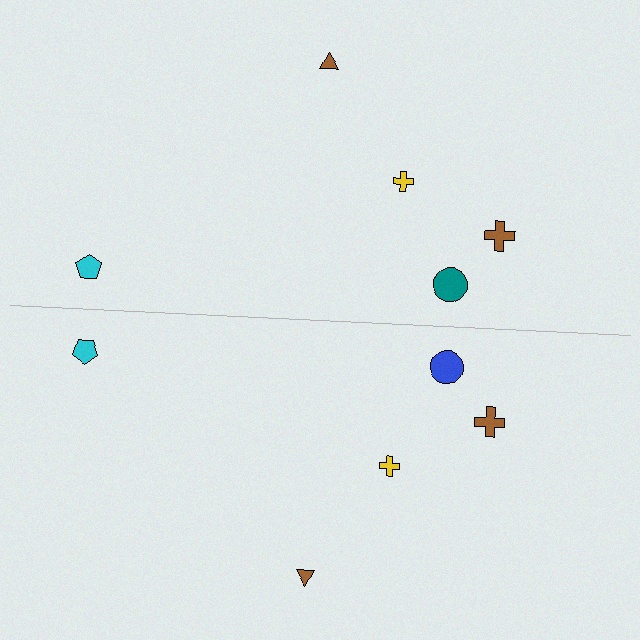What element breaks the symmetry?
The blue circle on the bottom side breaks the symmetry — its mirror counterpart is teal.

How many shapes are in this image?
There are 10 shapes in this image.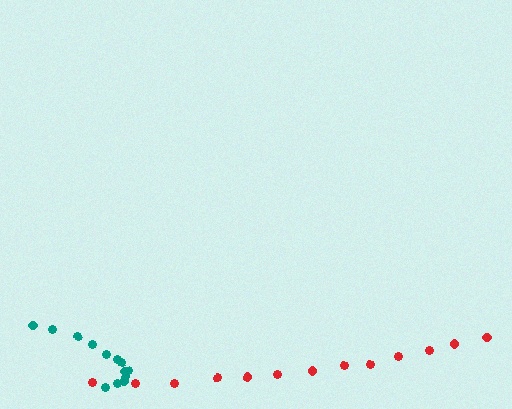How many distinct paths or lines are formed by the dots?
There are 2 distinct paths.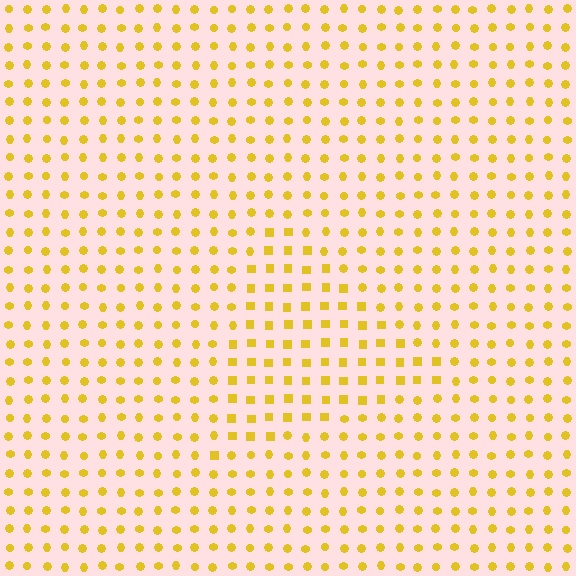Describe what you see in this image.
The image is filled with small yellow elements arranged in a uniform grid. A triangle-shaped region contains squares, while the surrounding area contains circles. The boundary is defined purely by the change in element shape.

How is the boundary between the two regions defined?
The boundary is defined by a change in element shape: squares inside vs. circles outside. All elements share the same color and spacing.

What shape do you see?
I see a triangle.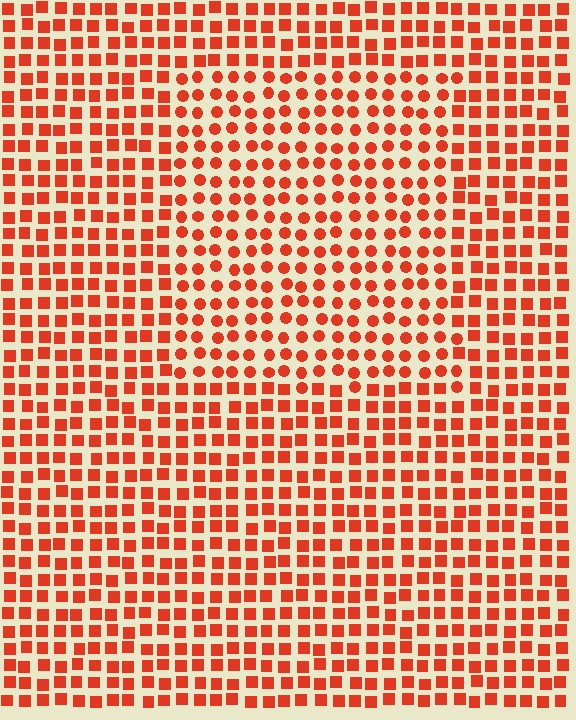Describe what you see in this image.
The image is filled with small red elements arranged in a uniform grid. A rectangle-shaped region contains circles, while the surrounding area contains squares. The boundary is defined purely by the change in element shape.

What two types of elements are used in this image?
The image uses circles inside the rectangle region and squares outside it.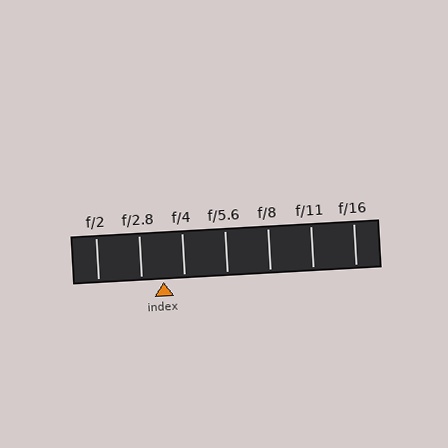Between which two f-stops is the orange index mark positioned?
The index mark is between f/2.8 and f/4.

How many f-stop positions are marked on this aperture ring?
There are 7 f-stop positions marked.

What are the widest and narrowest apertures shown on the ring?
The widest aperture shown is f/2 and the narrowest is f/16.